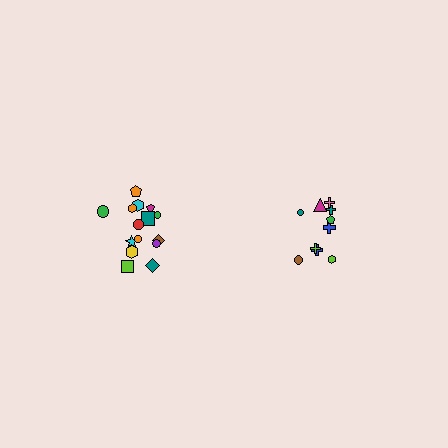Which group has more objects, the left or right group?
The left group.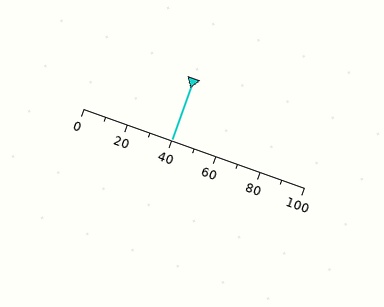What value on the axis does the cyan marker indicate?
The marker indicates approximately 40.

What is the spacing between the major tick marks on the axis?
The major ticks are spaced 20 apart.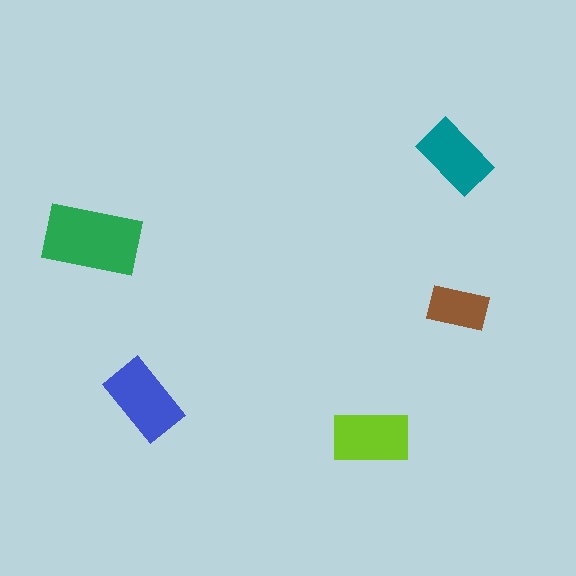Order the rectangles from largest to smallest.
the green one, the blue one, the lime one, the teal one, the brown one.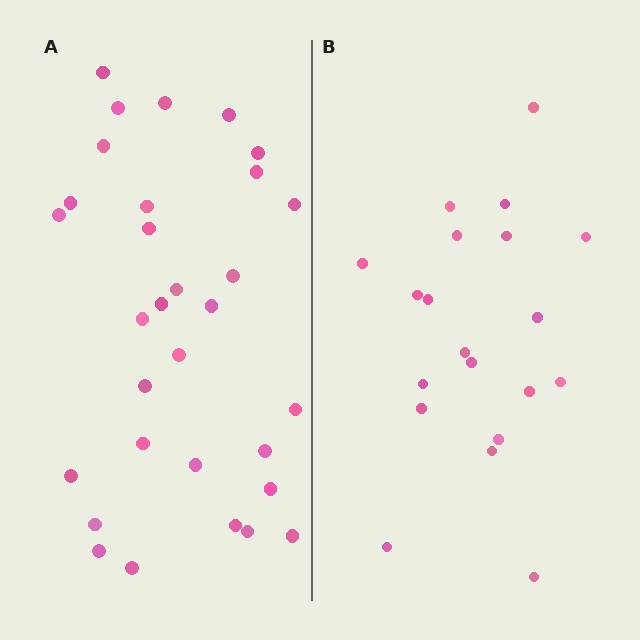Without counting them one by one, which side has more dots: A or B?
Region A (the left region) has more dots.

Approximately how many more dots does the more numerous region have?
Region A has roughly 12 or so more dots than region B.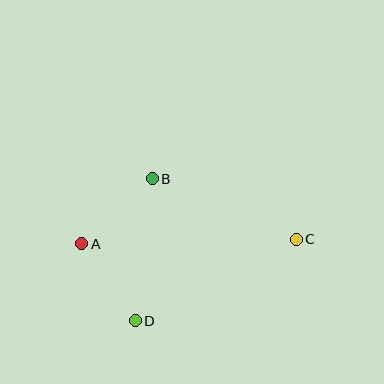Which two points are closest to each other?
Points A and D are closest to each other.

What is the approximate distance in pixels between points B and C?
The distance between B and C is approximately 156 pixels.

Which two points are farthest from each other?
Points A and C are farthest from each other.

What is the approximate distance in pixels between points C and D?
The distance between C and D is approximately 181 pixels.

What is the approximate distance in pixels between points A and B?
The distance between A and B is approximately 96 pixels.